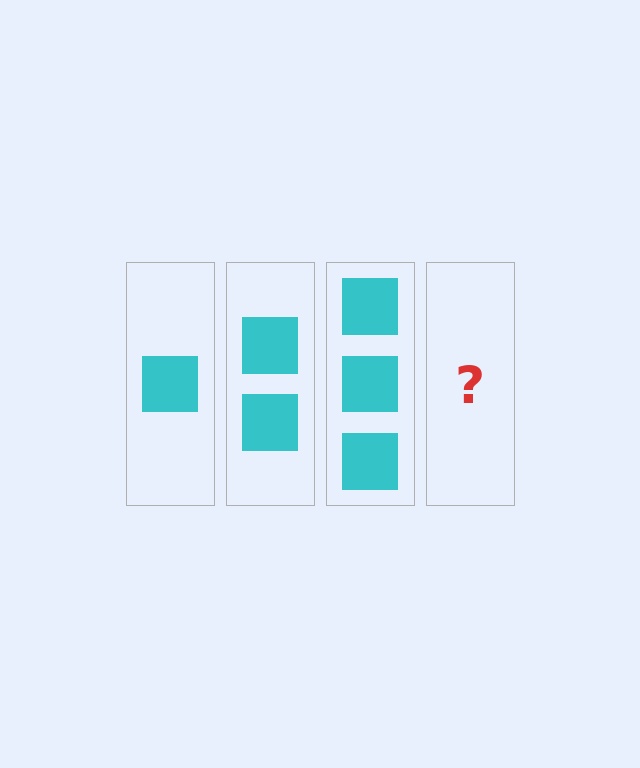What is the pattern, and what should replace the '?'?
The pattern is that each step adds one more square. The '?' should be 4 squares.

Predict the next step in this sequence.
The next step is 4 squares.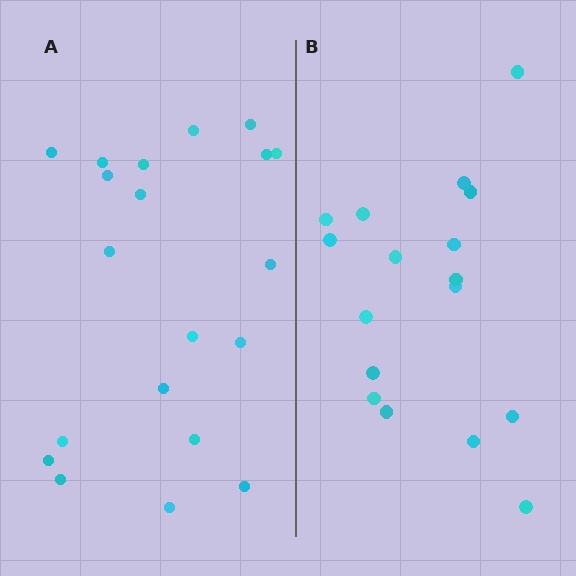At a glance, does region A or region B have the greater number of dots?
Region A (the left region) has more dots.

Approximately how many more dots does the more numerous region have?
Region A has just a few more — roughly 2 or 3 more dots than region B.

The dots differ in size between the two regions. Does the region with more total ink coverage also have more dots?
No. Region B has more total ink coverage because its dots are larger, but region A actually contains more individual dots. Total area can be misleading — the number of items is what matters here.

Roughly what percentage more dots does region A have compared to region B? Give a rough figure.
About 20% more.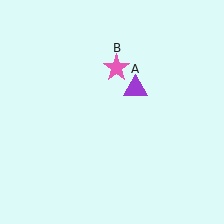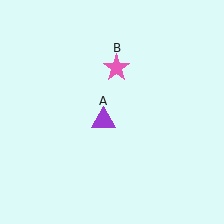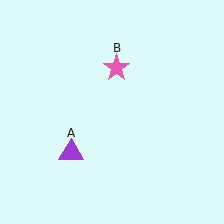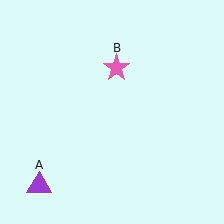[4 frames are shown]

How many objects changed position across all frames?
1 object changed position: purple triangle (object A).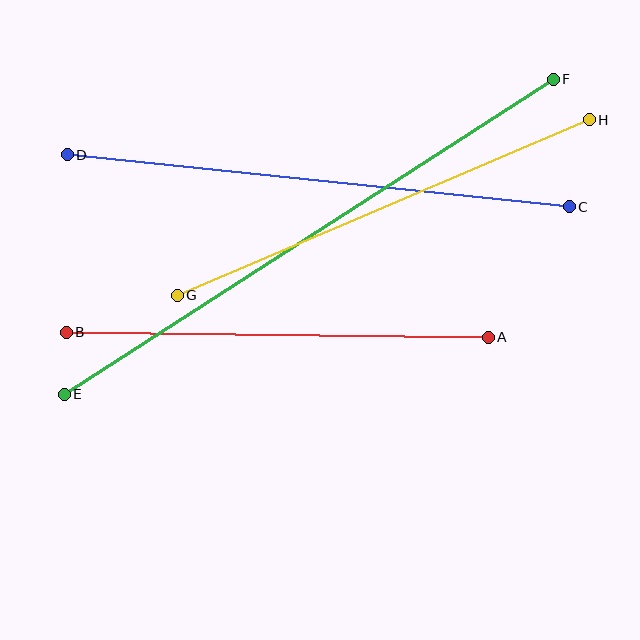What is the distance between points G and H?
The distance is approximately 448 pixels.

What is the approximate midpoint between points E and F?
The midpoint is at approximately (309, 237) pixels.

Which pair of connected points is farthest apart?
Points E and F are farthest apart.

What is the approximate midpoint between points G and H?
The midpoint is at approximately (383, 207) pixels.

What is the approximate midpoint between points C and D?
The midpoint is at approximately (318, 181) pixels.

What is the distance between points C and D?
The distance is approximately 505 pixels.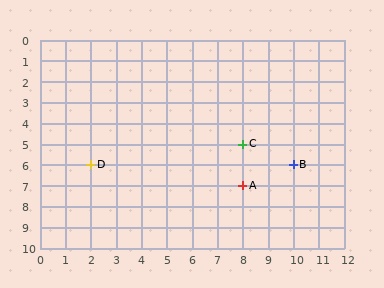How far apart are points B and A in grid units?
Points B and A are 2 columns and 1 row apart (about 2.2 grid units diagonally).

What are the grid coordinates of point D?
Point D is at grid coordinates (2, 6).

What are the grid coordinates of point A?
Point A is at grid coordinates (8, 7).